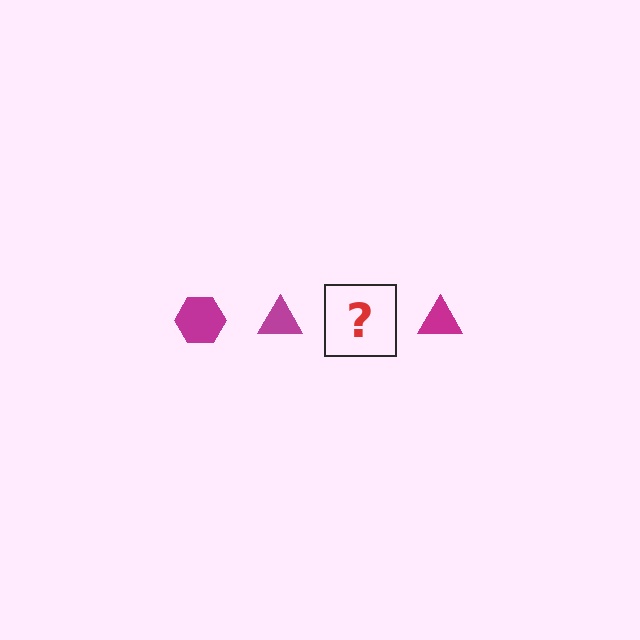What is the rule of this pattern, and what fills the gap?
The rule is that the pattern cycles through hexagon, triangle shapes in magenta. The gap should be filled with a magenta hexagon.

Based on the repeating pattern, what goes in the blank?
The blank should be a magenta hexagon.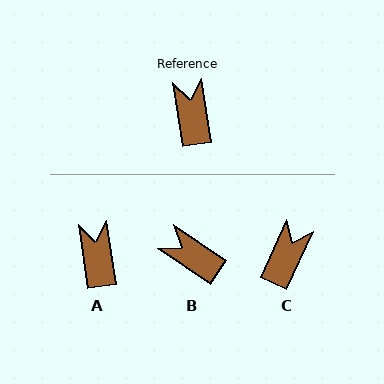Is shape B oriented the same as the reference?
No, it is off by about 47 degrees.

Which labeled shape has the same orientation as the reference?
A.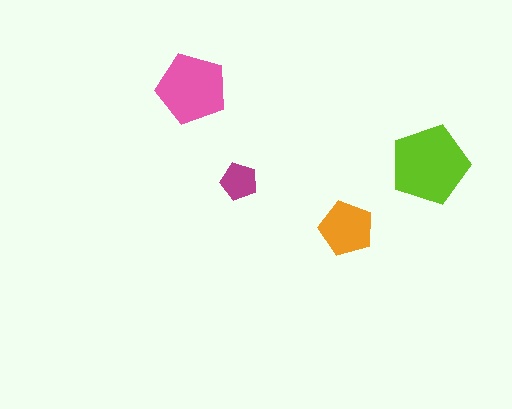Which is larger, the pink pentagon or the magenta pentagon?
The pink one.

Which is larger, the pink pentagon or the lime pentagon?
The lime one.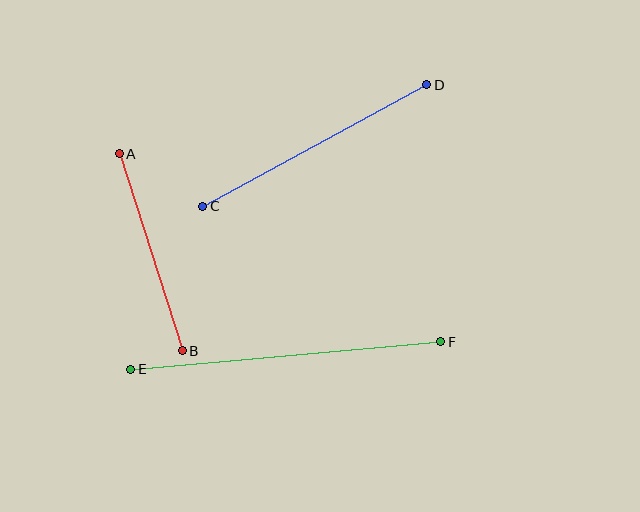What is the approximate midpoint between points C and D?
The midpoint is at approximately (315, 145) pixels.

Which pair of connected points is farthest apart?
Points E and F are farthest apart.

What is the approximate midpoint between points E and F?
The midpoint is at approximately (286, 356) pixels.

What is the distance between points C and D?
The distance is approximately 255 pixels.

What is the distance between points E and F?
The distance is approximately 311 pixels.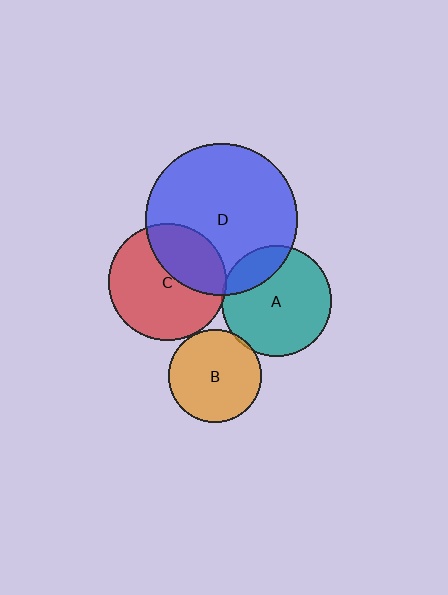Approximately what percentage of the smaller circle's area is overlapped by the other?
Approximately 5%.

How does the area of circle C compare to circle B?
Approximately 1.6 times.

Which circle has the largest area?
Circle D (blue).